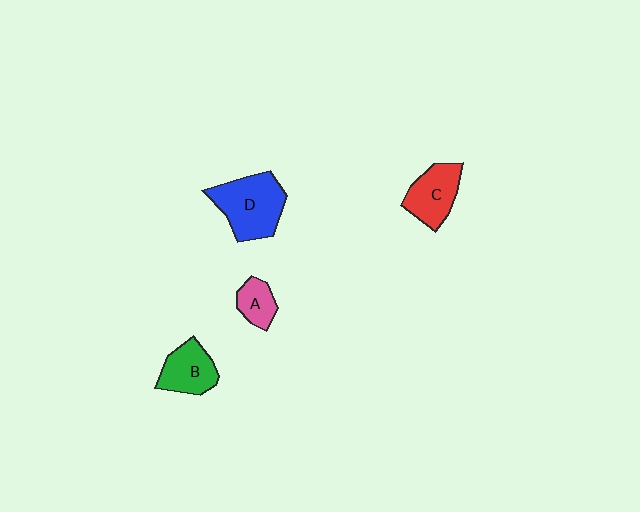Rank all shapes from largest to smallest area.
From largest to smallest: D (blue), C (red), B (green), A (pink).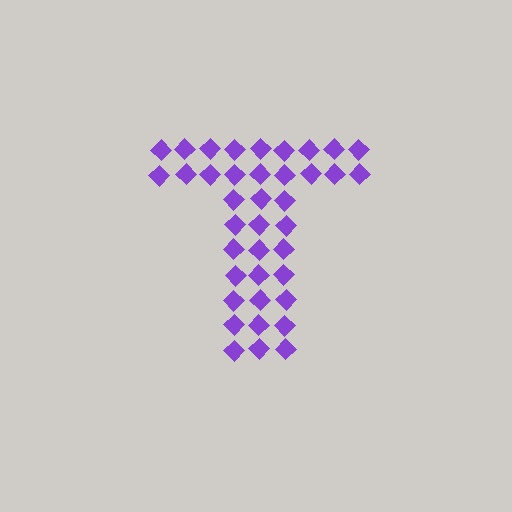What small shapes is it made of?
It is made of small diamonds.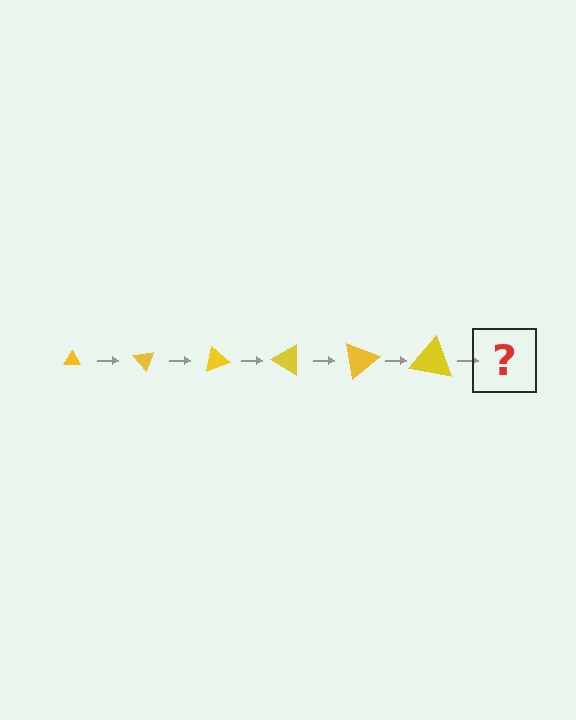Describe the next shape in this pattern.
It should be a triangle, larger than the previous one and rotated 300 degrees from the start.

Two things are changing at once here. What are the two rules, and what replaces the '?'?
The two rules are that the triangle grows larger each step and it rotates 50 degrees each step. The '?' should be a triangle, larger than the previous one and rotated 300 degrees from the start.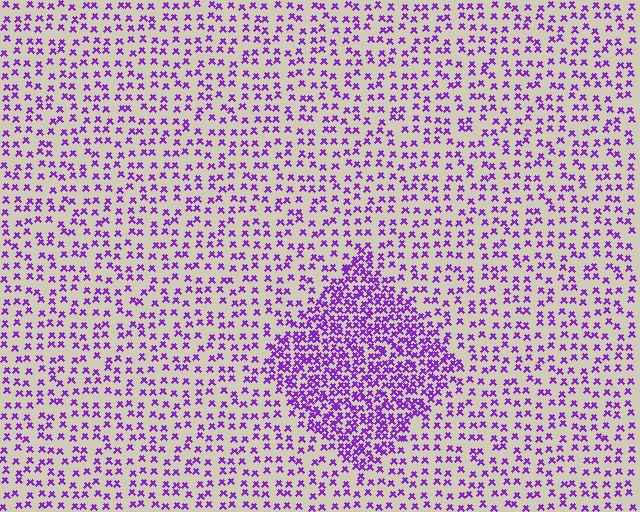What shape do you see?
I see a diamond.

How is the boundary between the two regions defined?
The boundary is defined by a change in element density (approximately 2.3x ratio). All elements are the same color, size, and shape.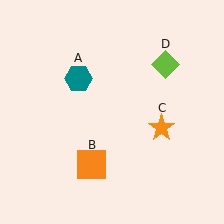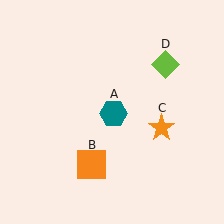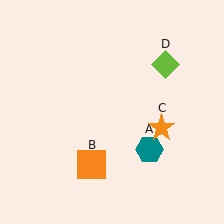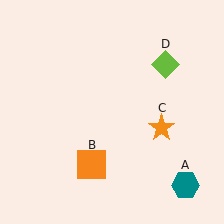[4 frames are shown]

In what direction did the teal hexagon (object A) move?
The teal hexagon (object A) moved down and to the right.